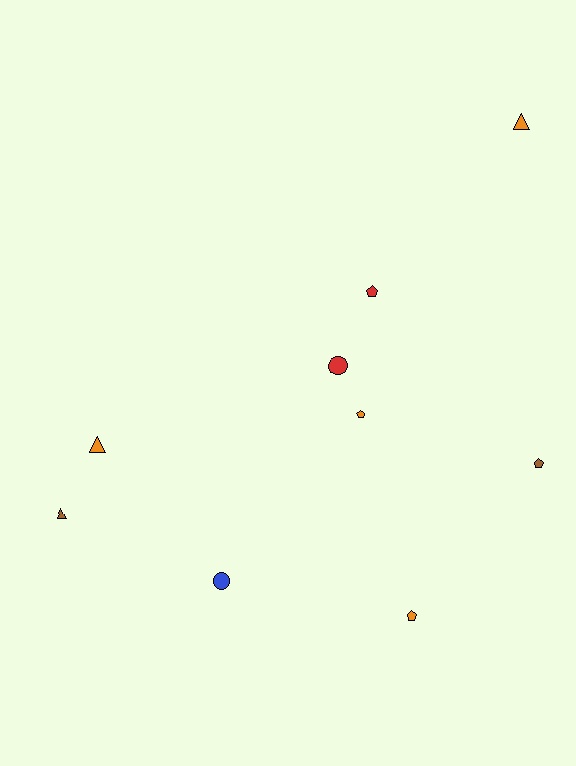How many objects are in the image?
There are 9 objects.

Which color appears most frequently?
Orange, with 4 objects.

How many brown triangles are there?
There is 1 brown triangle.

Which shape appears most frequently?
Pentagon, with 4 objects.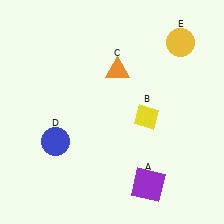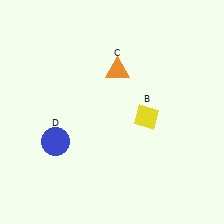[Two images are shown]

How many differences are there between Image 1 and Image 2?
There are 2 differences between the two images.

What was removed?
The yellow circle (E), the purple square (A) were removed in Image 2.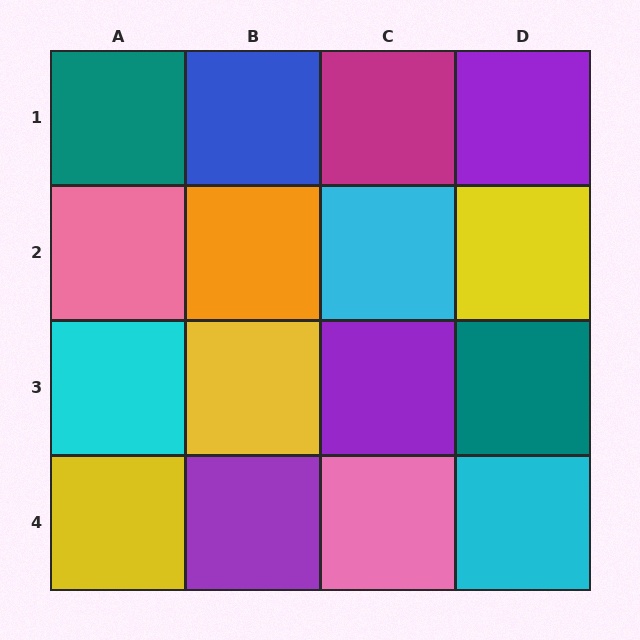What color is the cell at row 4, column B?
Purple.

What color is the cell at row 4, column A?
Yellow.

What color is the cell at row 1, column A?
Teal.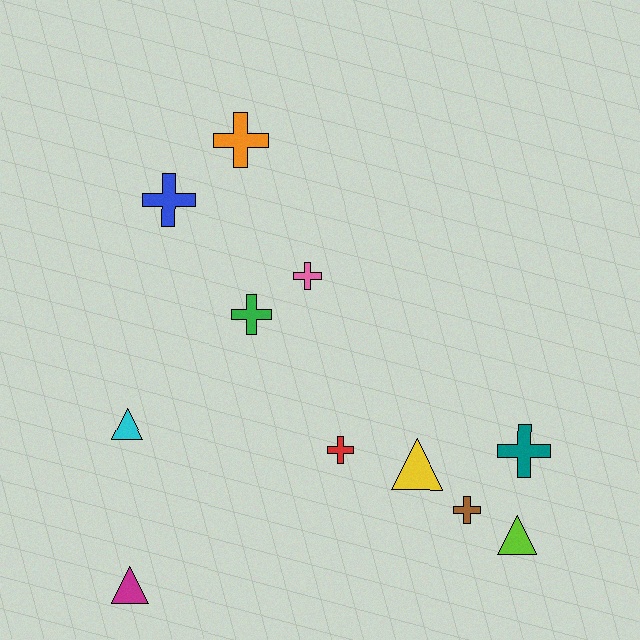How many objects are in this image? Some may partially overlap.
There are 11 objects.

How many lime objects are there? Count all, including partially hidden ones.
There is 1 lime object.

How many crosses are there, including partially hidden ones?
There are 7 crosses.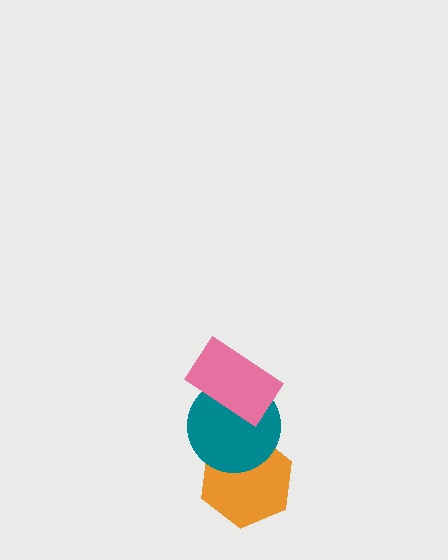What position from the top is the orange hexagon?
The orange hexagon is 3rd from the top.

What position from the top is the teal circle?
The teal circle is 2nd from the top.